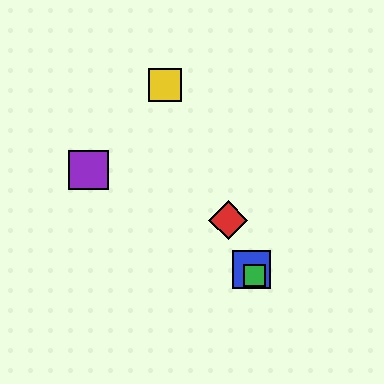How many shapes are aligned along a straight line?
4 shapes (the red diamond, the blue square, the green square, the yellow square) are aligned along a straight line.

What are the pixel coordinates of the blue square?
The blue square is at (251, 269).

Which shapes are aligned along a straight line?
The red diamond, the blue square, the green square, the yellow square are aligned along a straight line.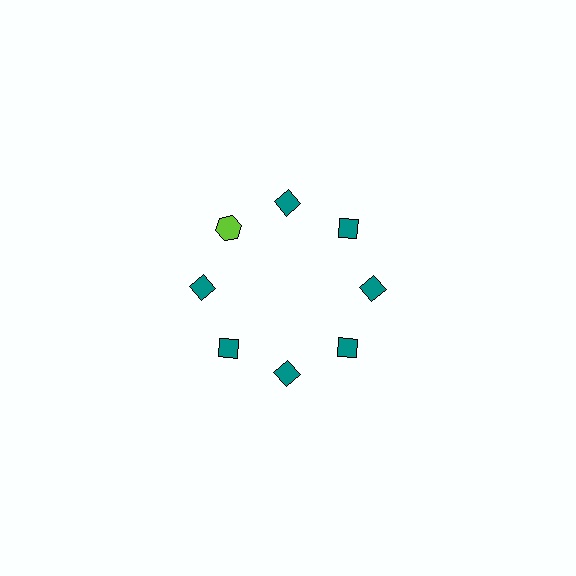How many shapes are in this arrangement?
There are 8 shapes arranged in a ring pattern.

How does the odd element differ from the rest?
It differs in both color (lime instead of teal) and shape (hexagon instead of diamond).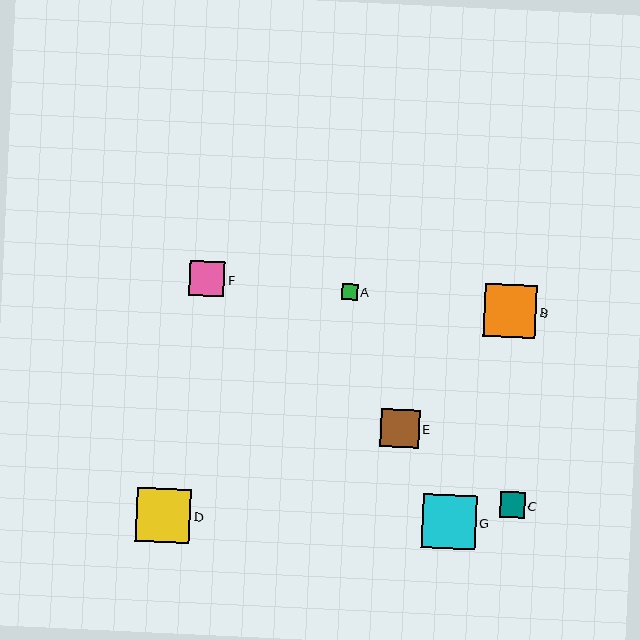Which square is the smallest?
Square A is the smallest with a size of approximately 16 pixels.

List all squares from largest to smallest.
From largest to smallest: G, D, B, E, F, C, A.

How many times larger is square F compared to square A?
Square F is approximately 2.2 times the size of square A.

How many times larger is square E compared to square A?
Square E is approximately 2.4 times the size of square A.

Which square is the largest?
Square G is the largest with a size of approximately 54 pixels.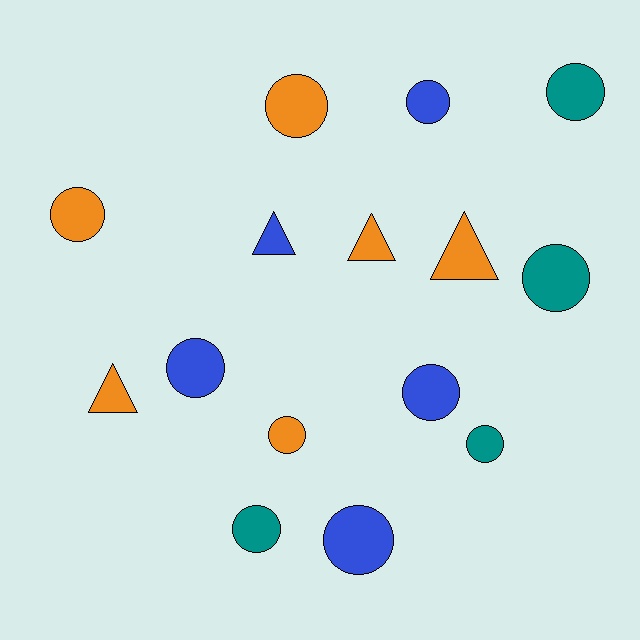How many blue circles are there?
There are 4 blue circles.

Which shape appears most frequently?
Circle, with 11 objects.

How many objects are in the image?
There are 15 objects.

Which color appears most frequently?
Orange, with 6 objects.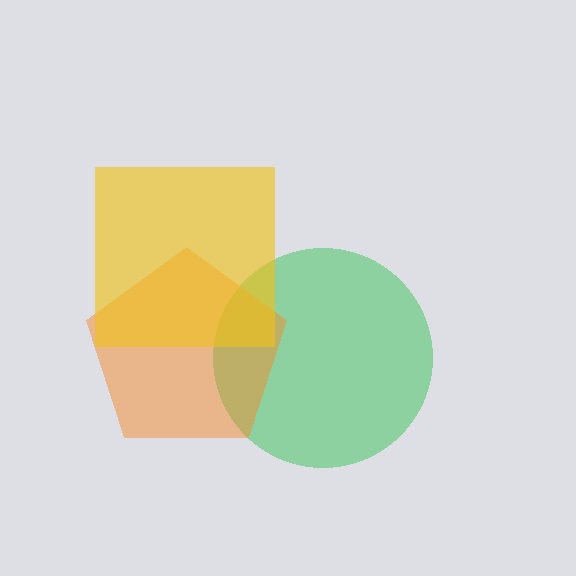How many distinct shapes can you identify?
There are 3 distinct shapes: a green circle, an orange pentagon, a yellow square.